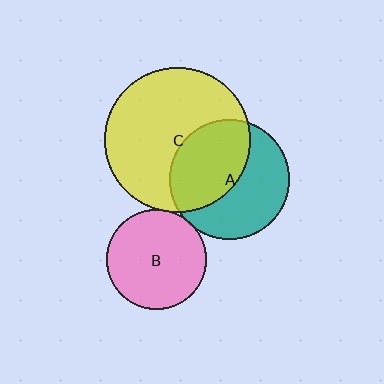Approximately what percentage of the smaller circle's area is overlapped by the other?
Approximately 5%.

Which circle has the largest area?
Circle C (yellow).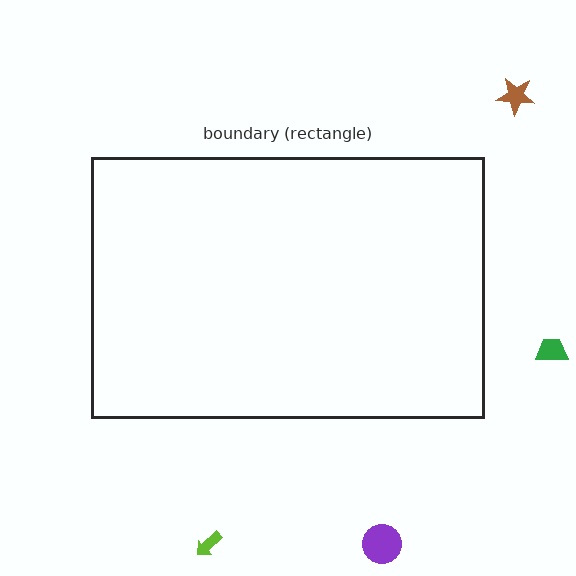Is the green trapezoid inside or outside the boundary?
Outside.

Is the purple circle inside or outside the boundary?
Outside.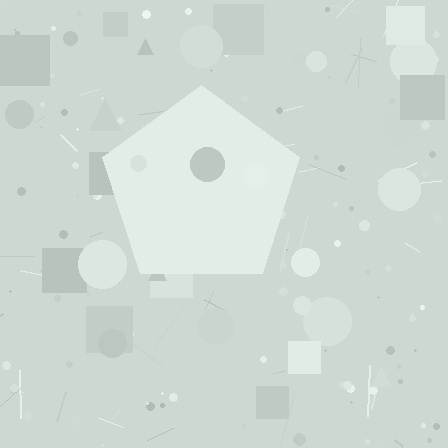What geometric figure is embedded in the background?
A pentagon is embedded in the background.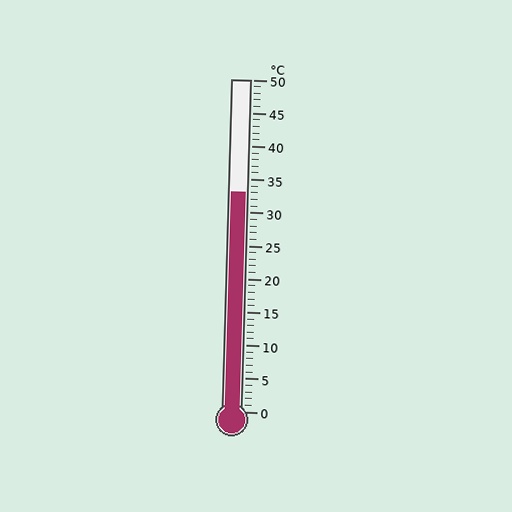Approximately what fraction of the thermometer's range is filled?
The thermometer is filled to approximately 65% of its range.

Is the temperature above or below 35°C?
The temperature is below 35°C.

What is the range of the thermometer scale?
The thermometer scale ranges from 0°C to 50°C.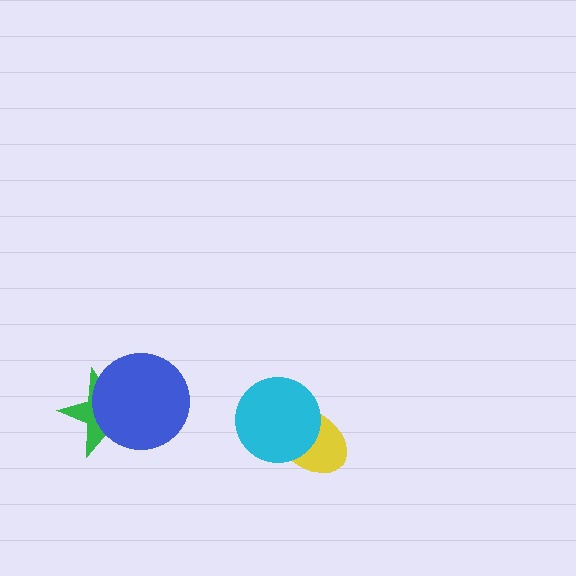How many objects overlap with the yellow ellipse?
1 object overlaps with the yellow ellipse.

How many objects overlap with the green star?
1 object overlaps with the green star.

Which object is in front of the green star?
The blue circle is in front of the green star.